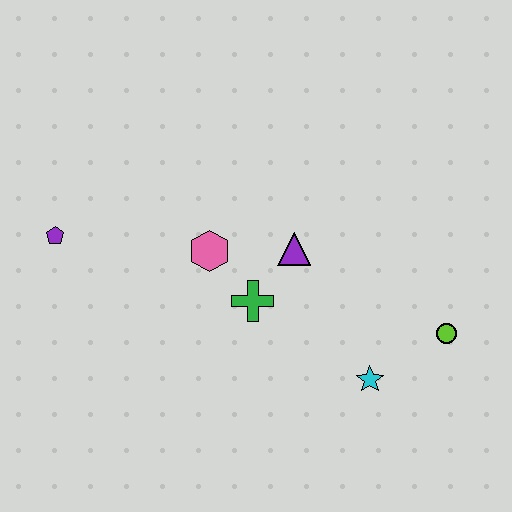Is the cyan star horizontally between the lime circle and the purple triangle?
Yes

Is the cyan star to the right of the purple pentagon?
Yes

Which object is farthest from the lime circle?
The purple pentagon is farthest from the lime circle.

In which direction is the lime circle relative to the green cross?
The lime circle is to the right of the green cross.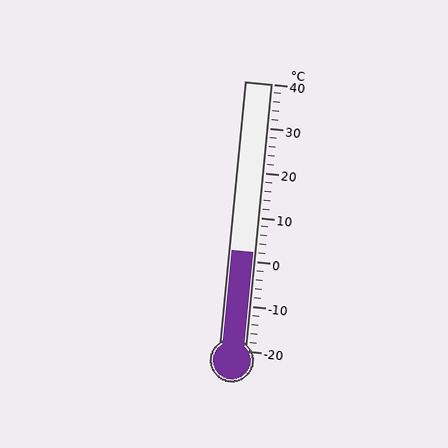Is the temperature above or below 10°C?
The temperature is below 10°C.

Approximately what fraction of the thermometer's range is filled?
The thermometer is filled to approximately 35% of its range.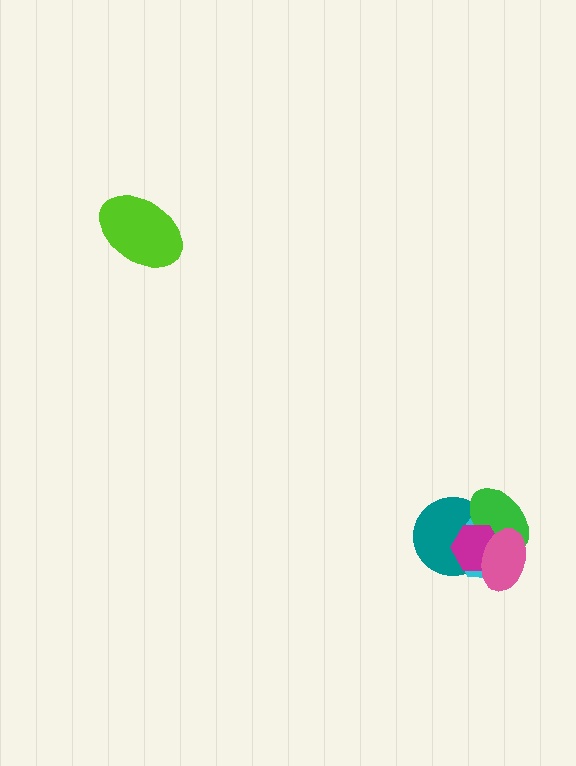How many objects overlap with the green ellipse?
4 objects overlap with the green ellipse.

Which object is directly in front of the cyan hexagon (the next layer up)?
The green ellipse is directly in front of the cyan hexagon.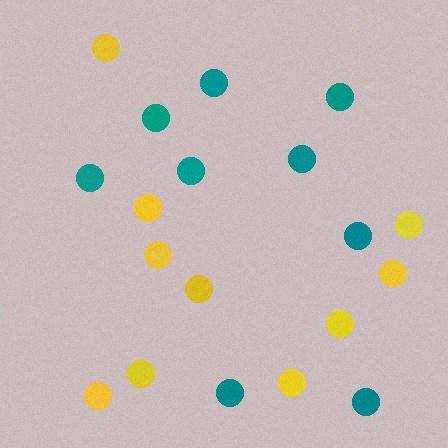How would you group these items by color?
There are 2 groups: one group of yellow circles (10) and one group of teal circles (9).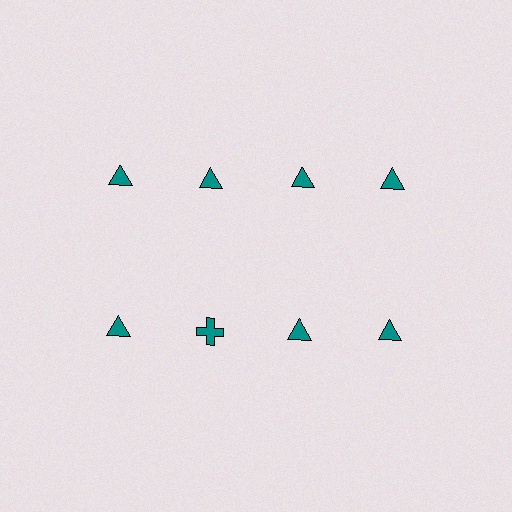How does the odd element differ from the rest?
It has a different shape: cross instead of triangle.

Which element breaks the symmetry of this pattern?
The teal cross in the second row, second from left column breaks the symmetry. All other shapes are teal triangles.